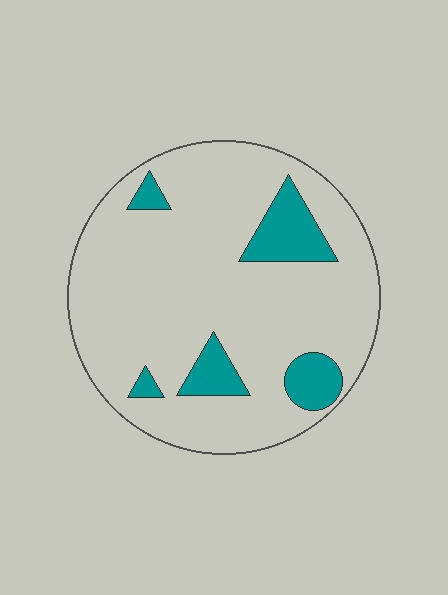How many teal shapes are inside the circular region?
5.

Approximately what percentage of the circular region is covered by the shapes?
Approximately 15%.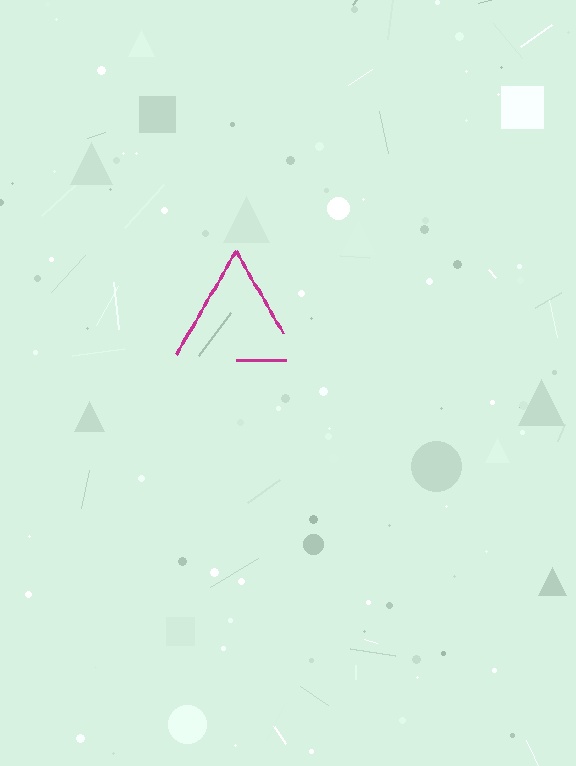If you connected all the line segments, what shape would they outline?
They would outline a triangle.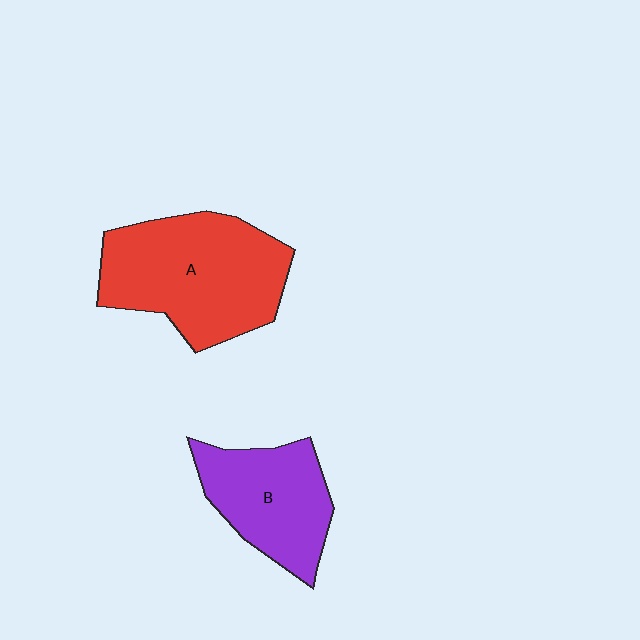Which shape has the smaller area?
Shape B (purple).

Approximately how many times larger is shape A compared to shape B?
Approximately 1.5 times.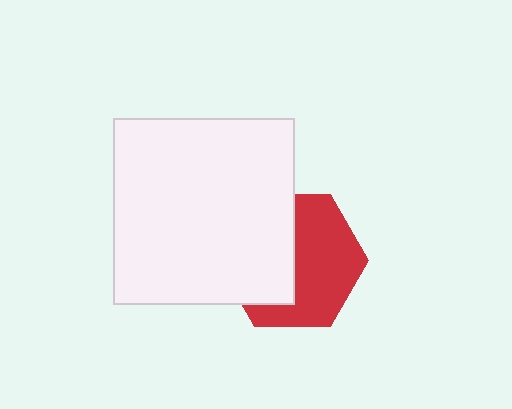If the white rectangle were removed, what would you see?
You would see the complete red hexagon.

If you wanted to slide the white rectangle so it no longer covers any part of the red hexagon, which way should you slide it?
Slide it left — that is the most direct way to separate the two shapes.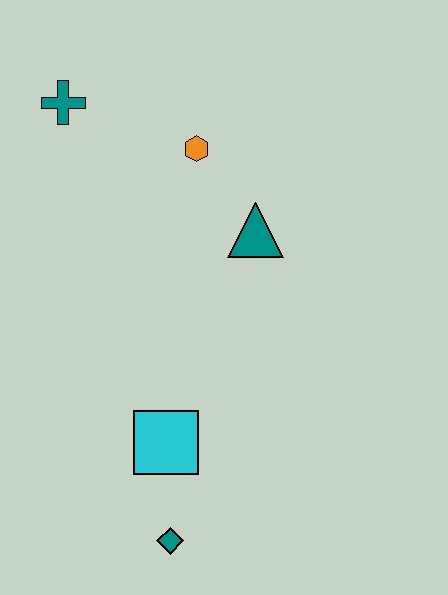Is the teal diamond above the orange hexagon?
No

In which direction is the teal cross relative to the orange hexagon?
The teal cross is to the left of the orange hexagon.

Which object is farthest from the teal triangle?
The teal diamond is farthest from the teal triangle.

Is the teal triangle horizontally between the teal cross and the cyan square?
No